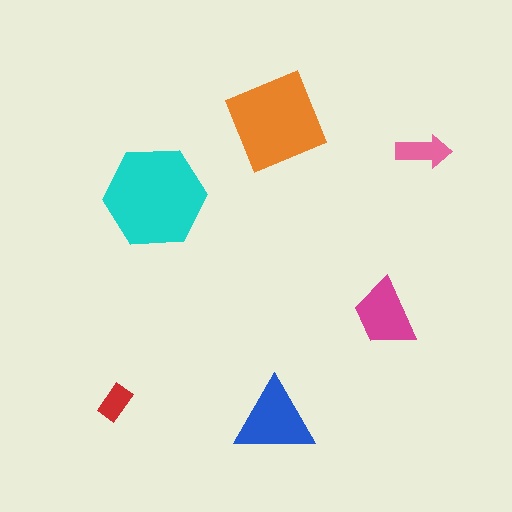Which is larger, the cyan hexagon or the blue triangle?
The cyan hexagon.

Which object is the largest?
The cyan hexagon.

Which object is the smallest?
The red rectangle.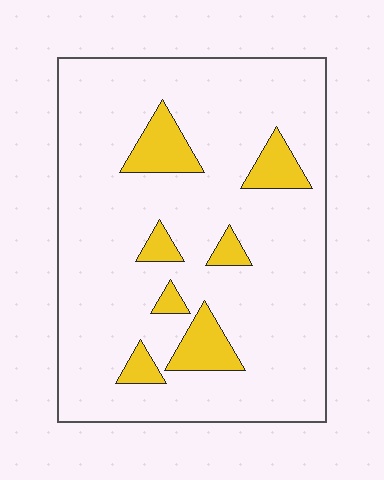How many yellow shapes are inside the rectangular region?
7.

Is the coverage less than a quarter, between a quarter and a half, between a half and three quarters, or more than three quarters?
Less than a quarter.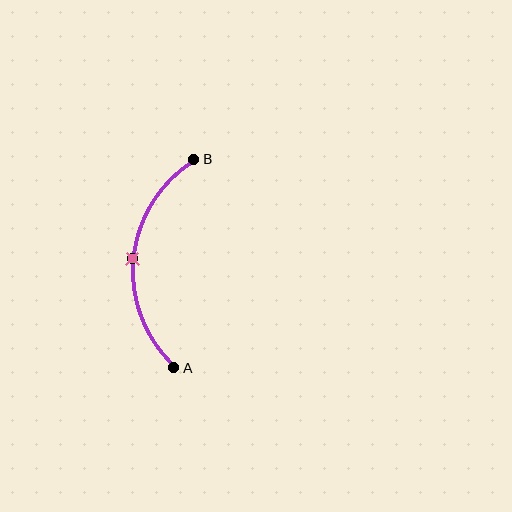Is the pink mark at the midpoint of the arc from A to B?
Yes. The pink mark lies on the arc at equal arc-length from both A and B — it is the arc midpoint.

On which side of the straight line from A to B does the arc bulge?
The arc bulges to the left of the straight line connecting A and B.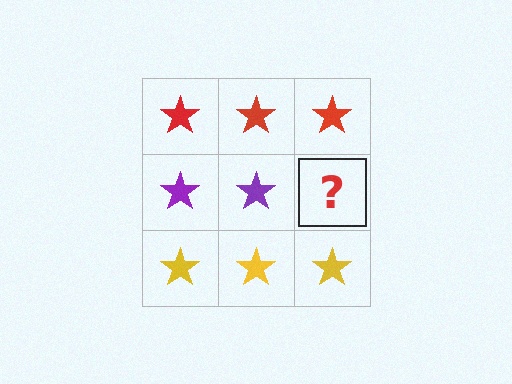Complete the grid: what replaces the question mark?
The question mark should be replaced with a purple star.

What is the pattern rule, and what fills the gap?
The rule is that each row has a consistent color. The gap should be filled with a purple star.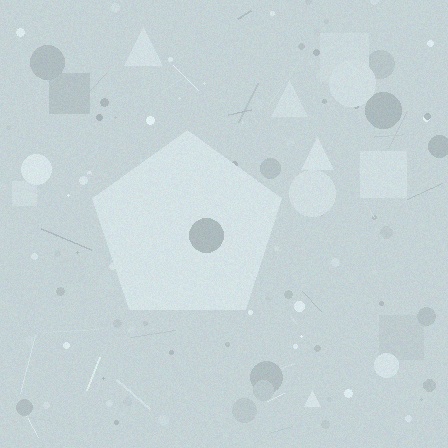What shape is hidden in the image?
A pentagon is hidden in the image.